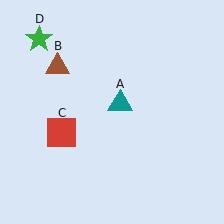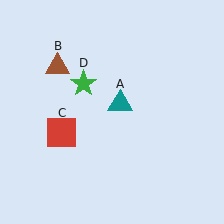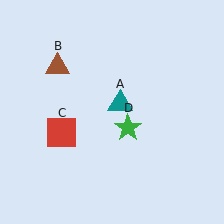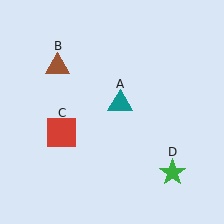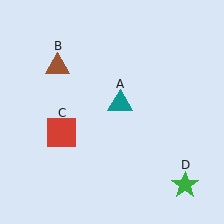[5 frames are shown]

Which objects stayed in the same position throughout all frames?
Teal triangle (object A) and brown triangle (object B) and red square (object C) remained stationary.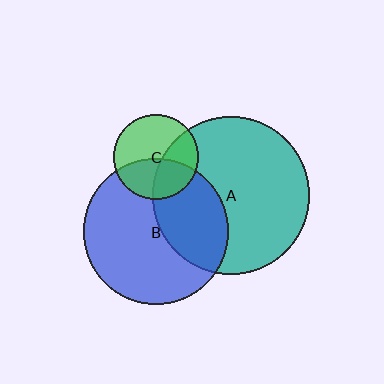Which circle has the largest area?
Circle A (teal).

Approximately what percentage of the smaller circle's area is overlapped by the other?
Approximately 35%.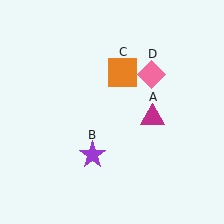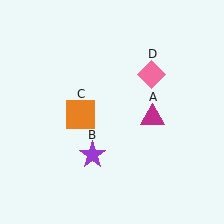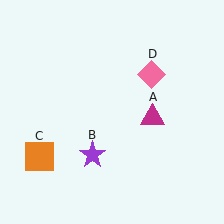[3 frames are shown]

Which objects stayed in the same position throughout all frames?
Magenta triangle (object A) and purple star (object B) and pink diamond (object D) remained stationary.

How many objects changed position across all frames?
1 object changed position: orange square (object C).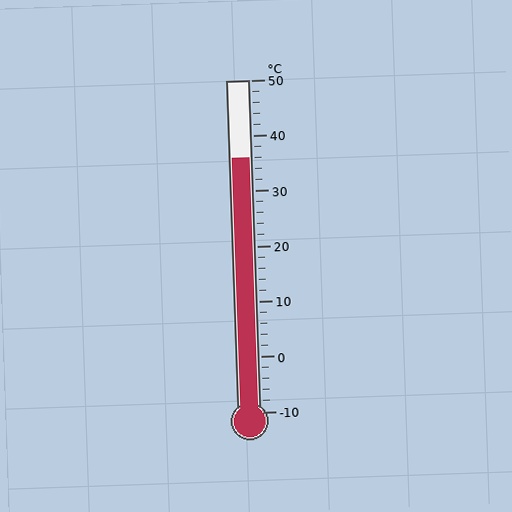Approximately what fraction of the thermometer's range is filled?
The thermometer is filled to approximately 75% of its range.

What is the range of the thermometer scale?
The thermometer scale ranges from -10°C to 50°C.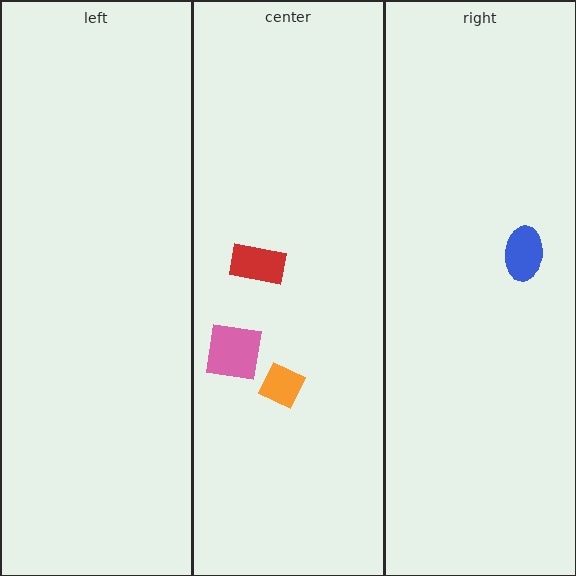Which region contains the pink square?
The center region.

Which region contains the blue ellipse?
The right region.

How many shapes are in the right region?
1.